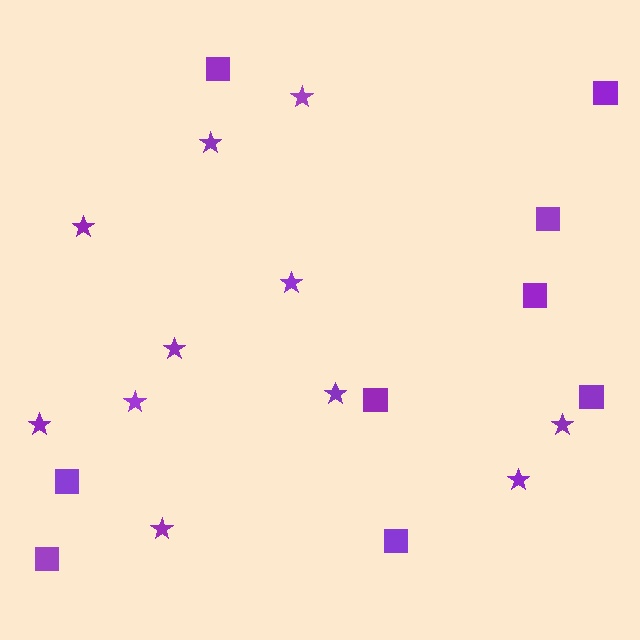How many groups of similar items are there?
There are 2 groups: one group of stars (11) and one group of squares (9).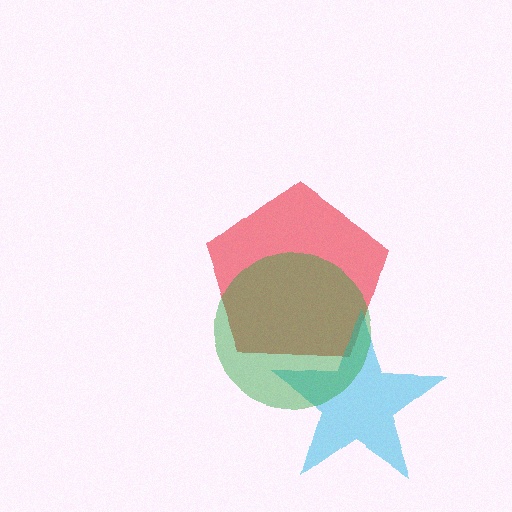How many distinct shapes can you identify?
There are 3 distinct shapes: a red pentagon, a cyan star, a green circle.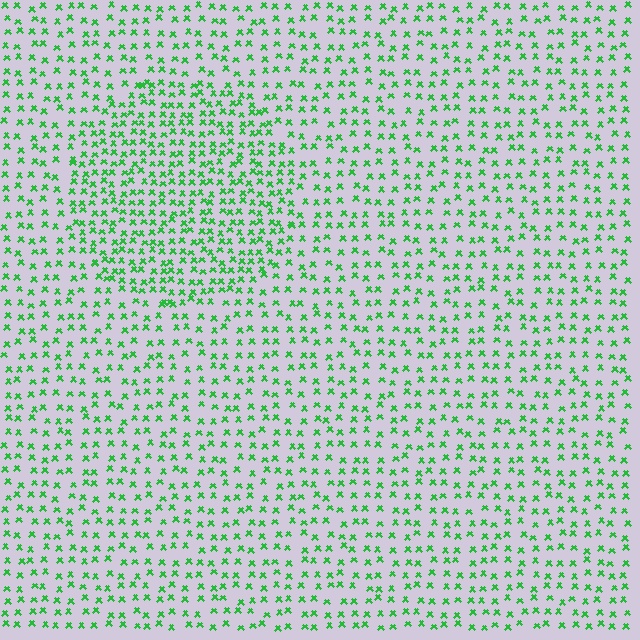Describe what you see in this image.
The image contains small green elements arranged at two different densities. A circle-shaped region is visible where the elements are more densely packed than the surrounding area.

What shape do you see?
I see a circle.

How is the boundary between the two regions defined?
The boundary is defined by a change in element density (approximately 1.7x ratio). All elements are the same color, size, and shape.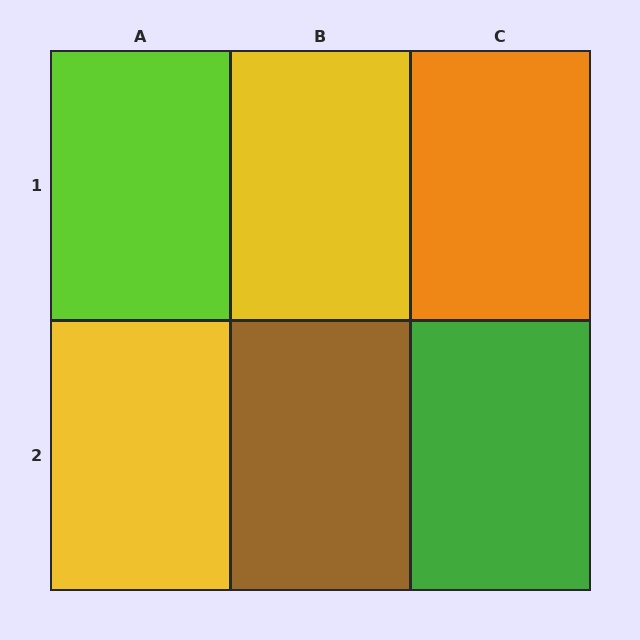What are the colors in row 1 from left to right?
Lime, yellow, orange.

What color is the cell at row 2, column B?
Brown.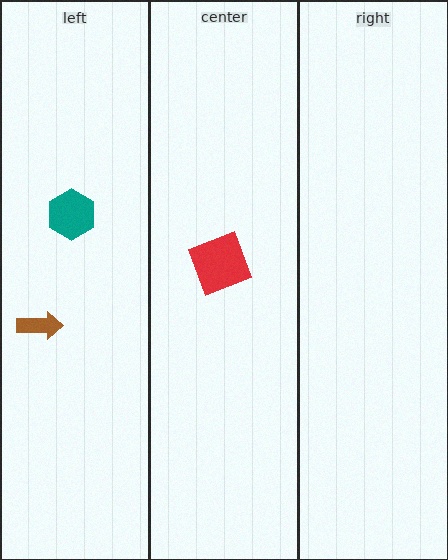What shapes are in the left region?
The brown arrow, the teal hexagon.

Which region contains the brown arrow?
The left region.